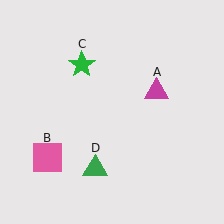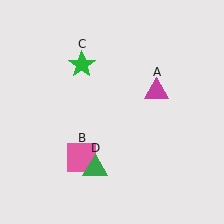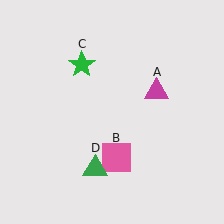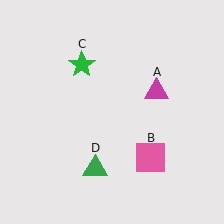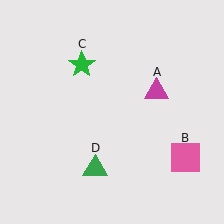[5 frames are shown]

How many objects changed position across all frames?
1 object changed position: pink square (object B).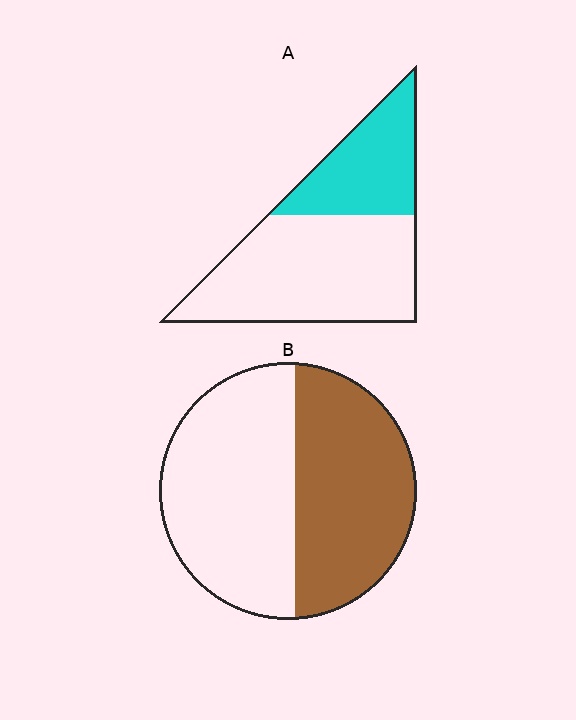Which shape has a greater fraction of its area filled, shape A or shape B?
Shape B.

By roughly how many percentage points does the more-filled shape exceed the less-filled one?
By roughly 15 percentage points (B over A).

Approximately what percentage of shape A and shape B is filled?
A is approximately 35% and B is approximately 45%.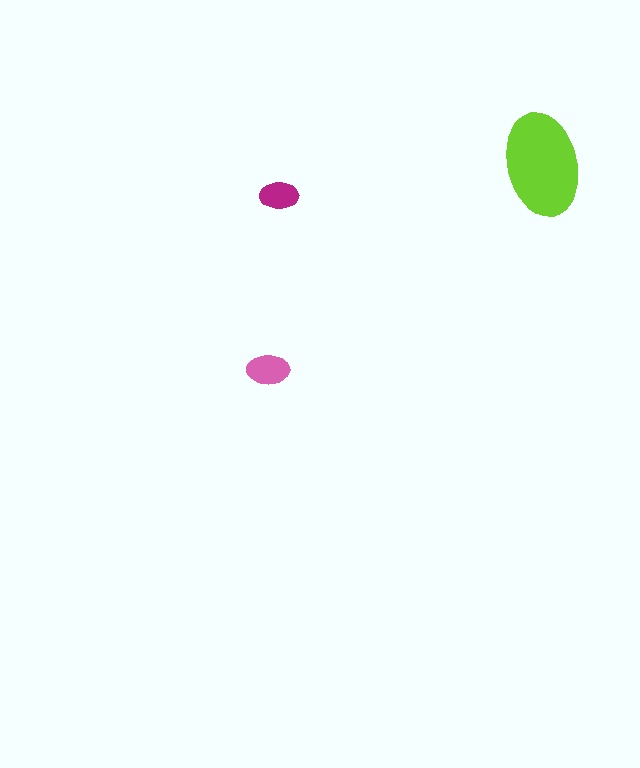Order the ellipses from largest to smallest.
the lime one, the pink one, the magenta one.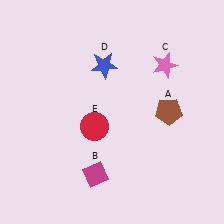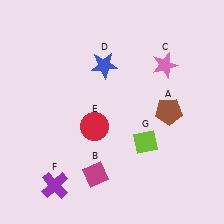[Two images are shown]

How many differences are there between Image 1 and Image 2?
There are 2 differences between the two images.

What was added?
A purple cross (F), a lime diamond (G) were added in Image 2.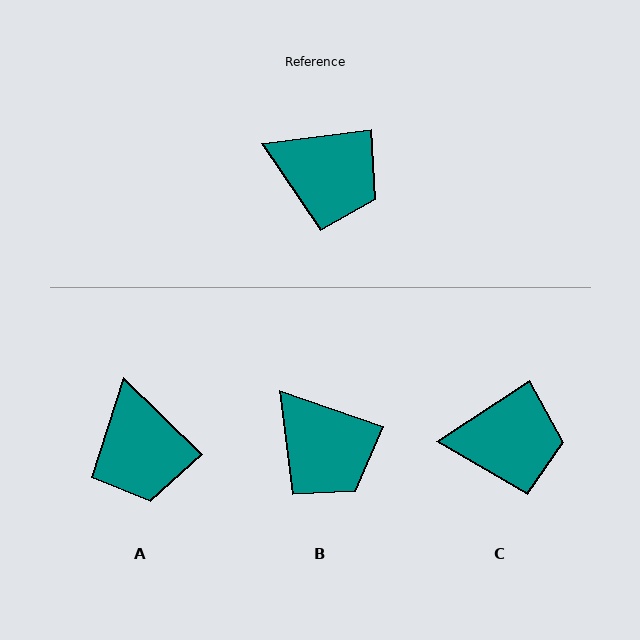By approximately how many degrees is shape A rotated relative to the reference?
Approximately 52 degrees clockwise.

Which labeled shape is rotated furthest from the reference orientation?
A, about 52 degrees away.